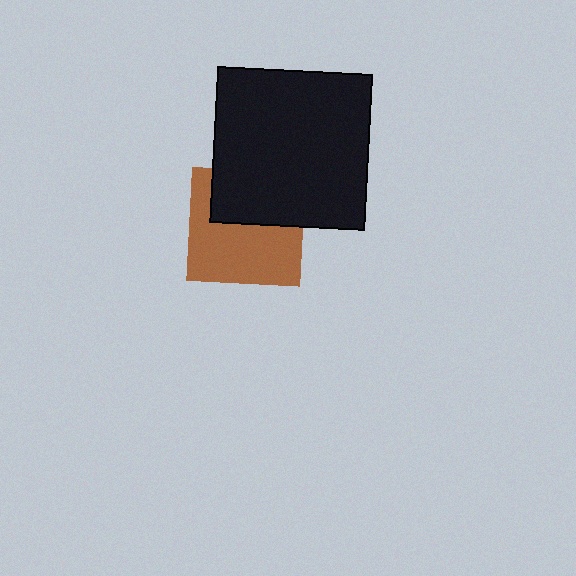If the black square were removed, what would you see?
You would see the complete brown square.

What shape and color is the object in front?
The object in front is a black square.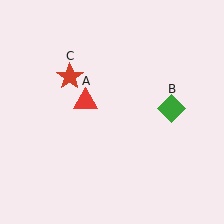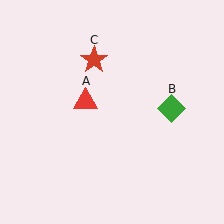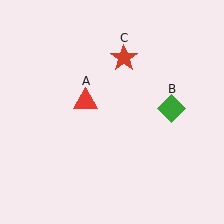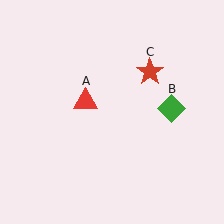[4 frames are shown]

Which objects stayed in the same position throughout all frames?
Red triangle (object A) and green diamond (object B) remained stationary.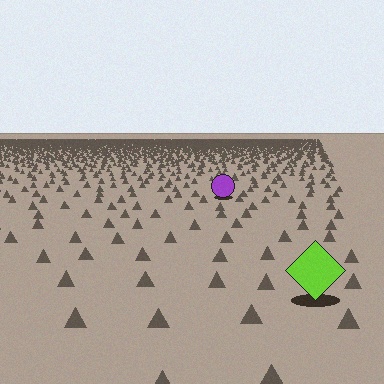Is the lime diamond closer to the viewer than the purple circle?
Yes. The lime diamond is closer — you can tell from the texture gradient: the ground texture is coarser near it.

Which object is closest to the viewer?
The lime diamond is closest. The texture marks near it are larger and more spread out.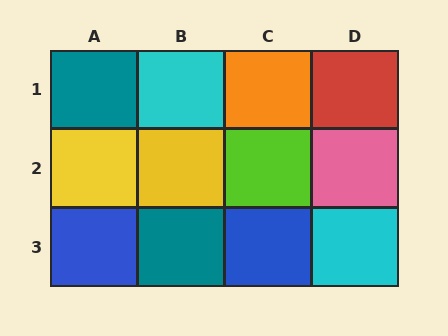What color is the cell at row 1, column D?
Red.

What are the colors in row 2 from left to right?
Yellow, yellow, lime, pink.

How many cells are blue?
2 cells are blue.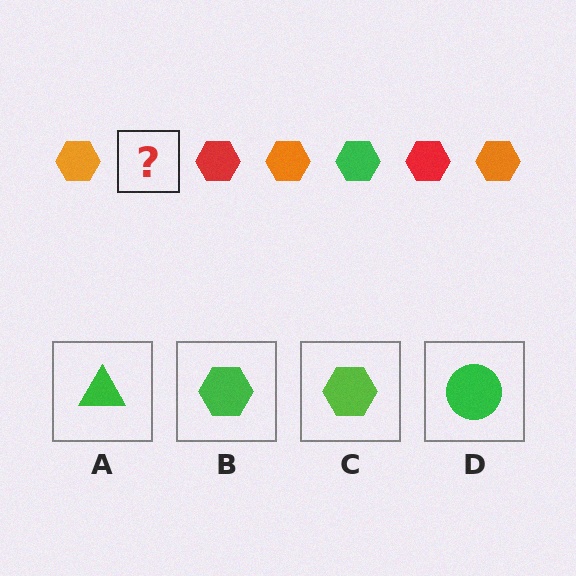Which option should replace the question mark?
Option B.